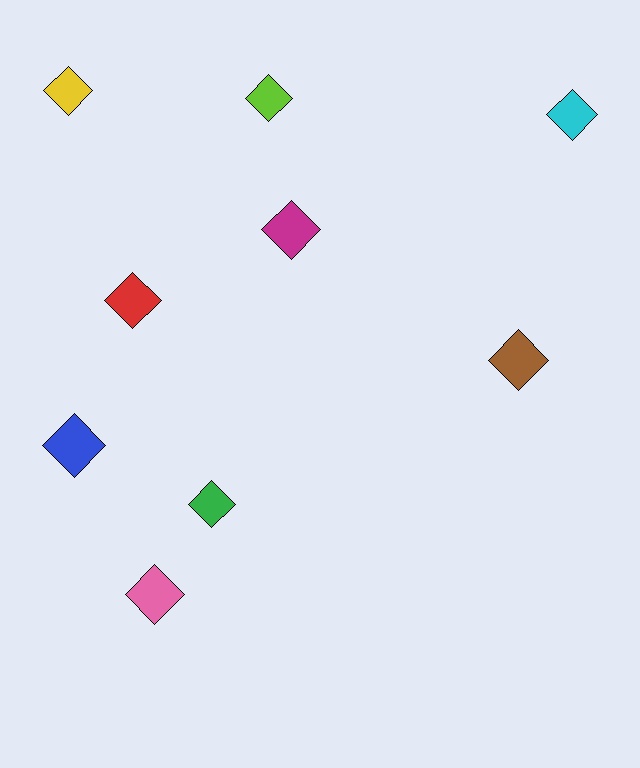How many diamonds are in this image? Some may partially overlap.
There are 9 diamonds.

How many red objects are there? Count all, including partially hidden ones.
There is 1 red object.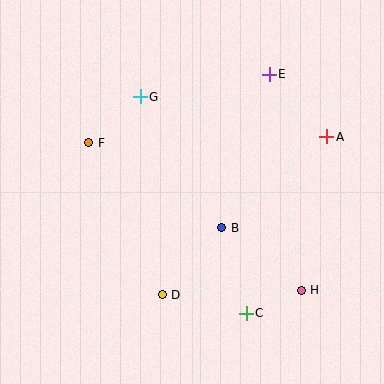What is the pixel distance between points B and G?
The distance between B and G is 154 pixels.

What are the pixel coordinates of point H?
Point H is at (301, 290).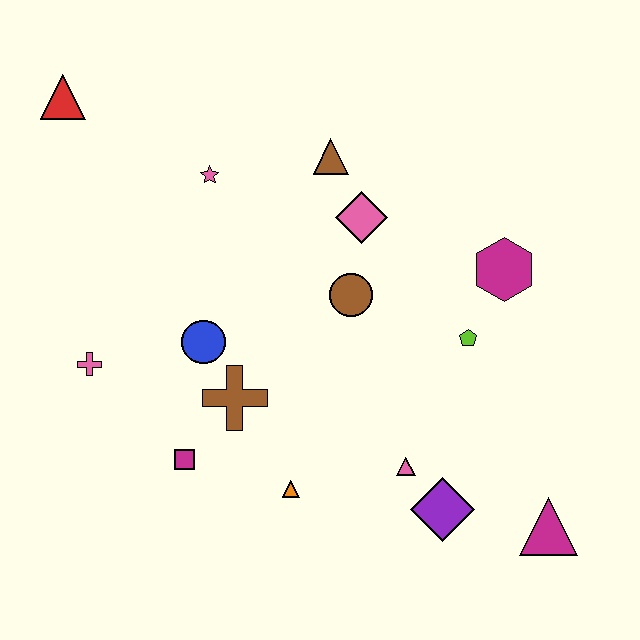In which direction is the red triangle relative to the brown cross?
The red triangle is above the brown cross.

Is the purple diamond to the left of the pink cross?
No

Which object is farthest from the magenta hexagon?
The red triangle is farthest from the magenta hexagon.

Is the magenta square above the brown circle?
No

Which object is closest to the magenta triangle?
The purple diamond is closest to the magenta triangle.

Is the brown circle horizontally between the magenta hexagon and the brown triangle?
Yes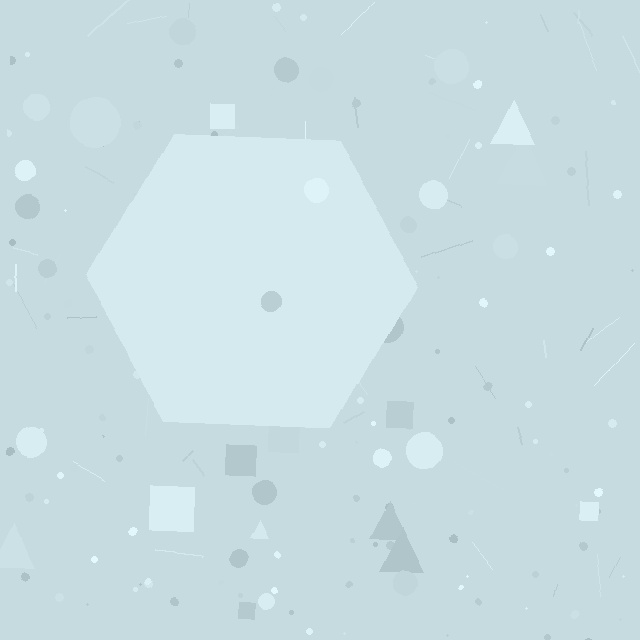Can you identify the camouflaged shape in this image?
The camouflaged shape is a hexagon.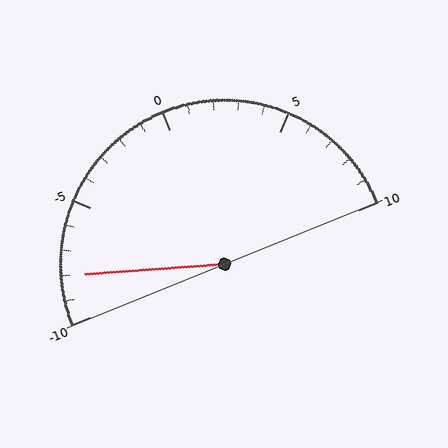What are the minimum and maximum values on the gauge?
The gauge ranges from -10 to 10.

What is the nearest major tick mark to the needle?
The nearest major tick mark is -10.